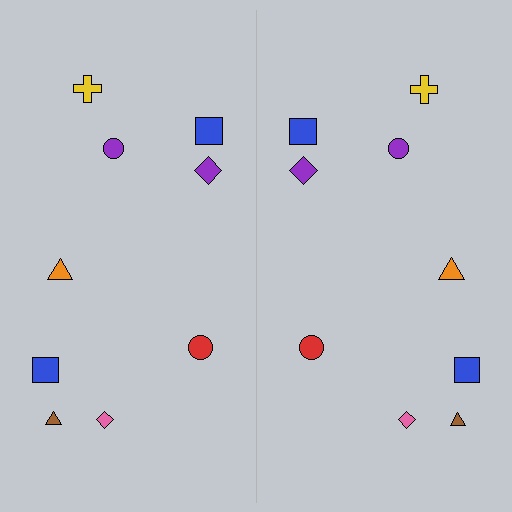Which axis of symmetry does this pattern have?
The pattern has a vertical axis of symmetry running through the center of the image.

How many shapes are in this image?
There are 18 shapes in this image.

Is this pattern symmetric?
Yes, this pattern has bilateral (reflection) symmetry.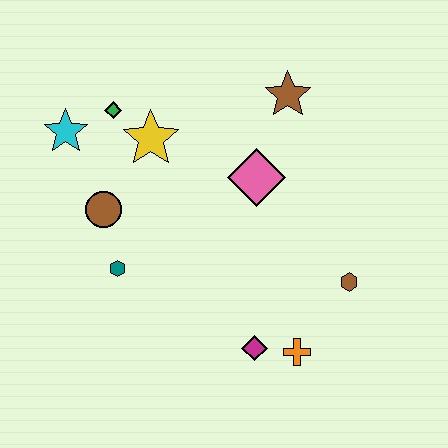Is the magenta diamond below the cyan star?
Yes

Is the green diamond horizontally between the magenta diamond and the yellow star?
No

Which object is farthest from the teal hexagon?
The brown star is farthest from the teal hexagon.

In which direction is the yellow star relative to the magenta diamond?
The yellow star is above the magenta diamond.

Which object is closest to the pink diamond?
The brown star is closest to the pink diamond.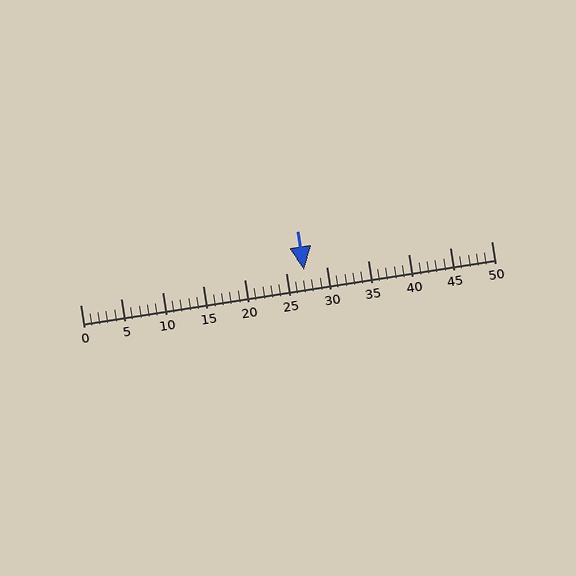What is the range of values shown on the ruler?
The ruler shows values from 0 to 50.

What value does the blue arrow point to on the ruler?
The blue arrow points to approximately 27.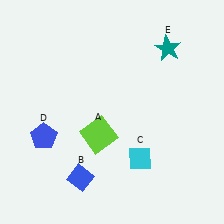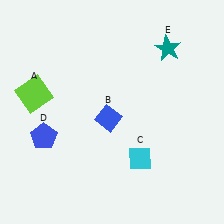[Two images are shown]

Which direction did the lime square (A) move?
The lime square (A) moved left.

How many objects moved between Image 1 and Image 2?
2 objects moved between the two images.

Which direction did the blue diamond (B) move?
The blue diamond (B) moved up.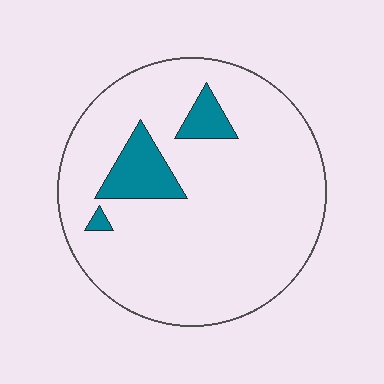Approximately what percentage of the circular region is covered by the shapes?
Approximately 10%.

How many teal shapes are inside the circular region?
3.